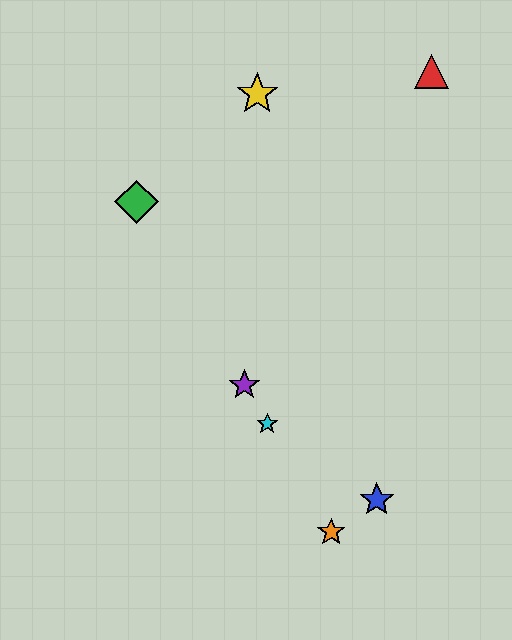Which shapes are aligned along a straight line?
The green diamond, the purple star, the orange star, the cyan star are aligned along a straight line.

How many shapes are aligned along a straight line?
4 shapes (the green diamond, the purple star, the orange star, the cyan star) are aligned along a straight line.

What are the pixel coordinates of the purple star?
The purple star is at (244, 385).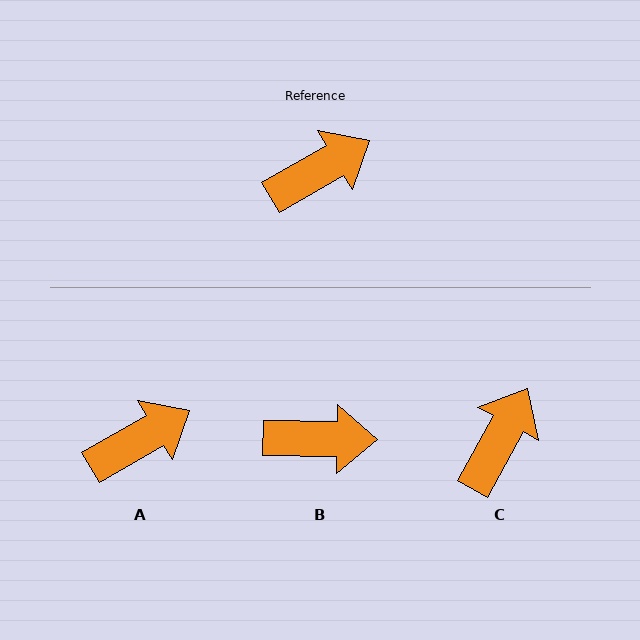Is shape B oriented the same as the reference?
No, it is off by about 31 degrees.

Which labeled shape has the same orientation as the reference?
A.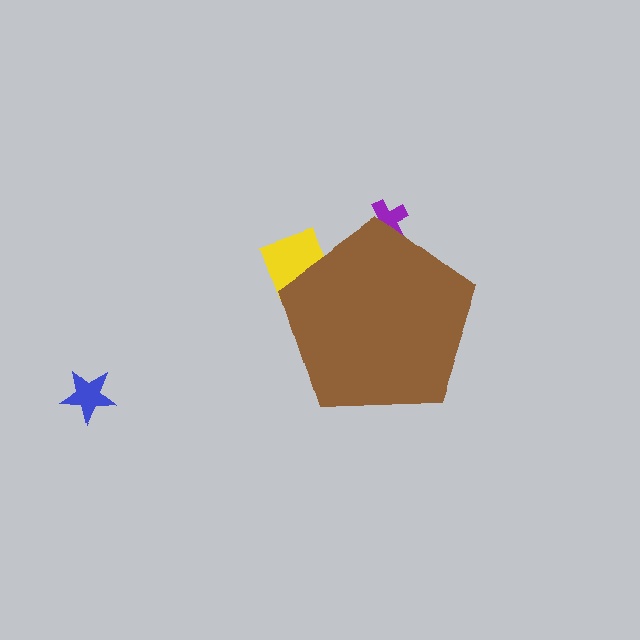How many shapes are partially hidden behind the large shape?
2 shapes are partially hidden.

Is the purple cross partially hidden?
Yes, the purple cross is partially hidden behind the brown pentagon.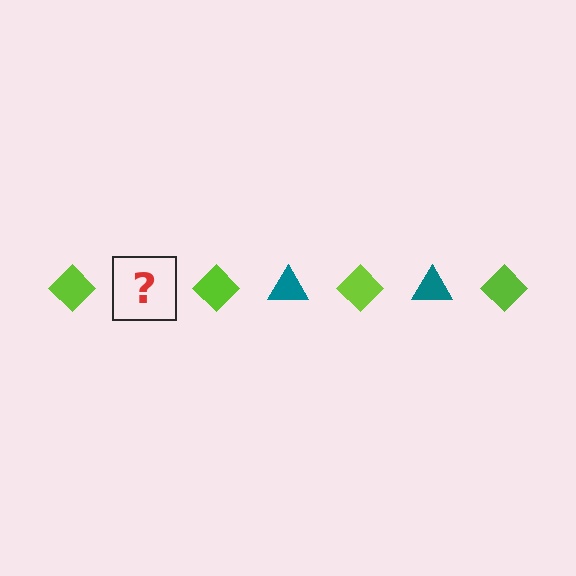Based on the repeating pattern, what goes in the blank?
The blank should be a teal triangle.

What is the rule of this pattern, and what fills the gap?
The rule is that the pattern alternates between lime diamond and teal triangle. The gap should be filled with a teal triangle.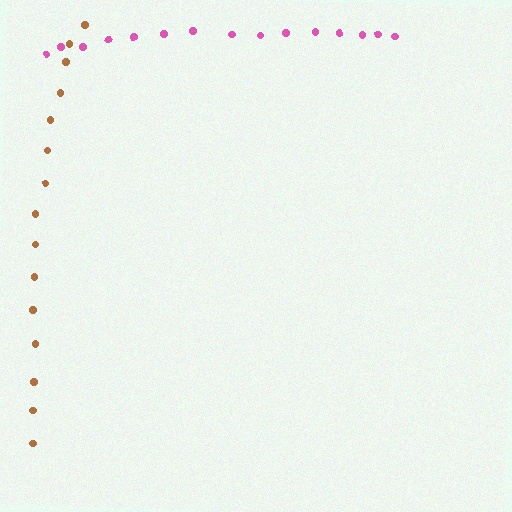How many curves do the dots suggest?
There are 2 distinct paths.